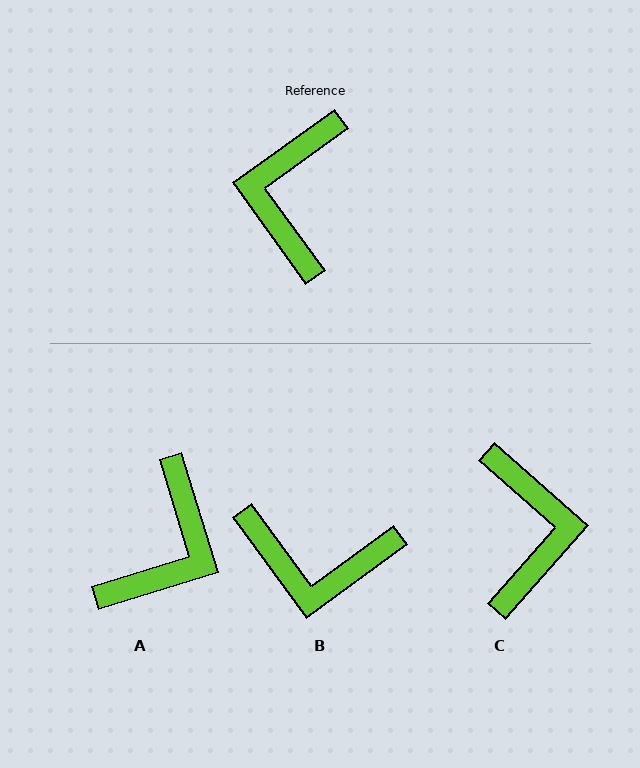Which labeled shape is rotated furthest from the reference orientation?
C, about 167 degrees away.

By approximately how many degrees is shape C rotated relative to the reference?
Approximately 167 degrees clockwise.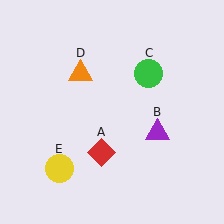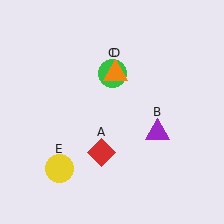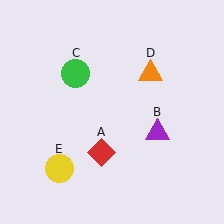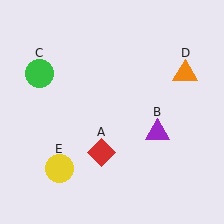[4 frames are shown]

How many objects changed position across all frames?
2 objects changed position: green circle (object C), orange triangle (object D).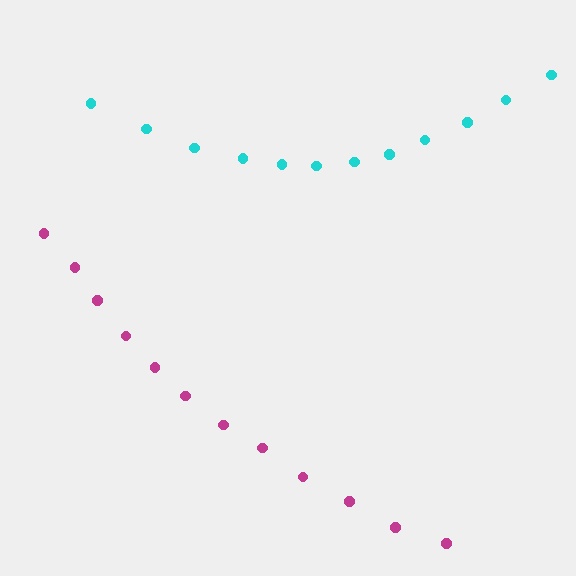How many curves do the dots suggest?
There are 2 distinct paths.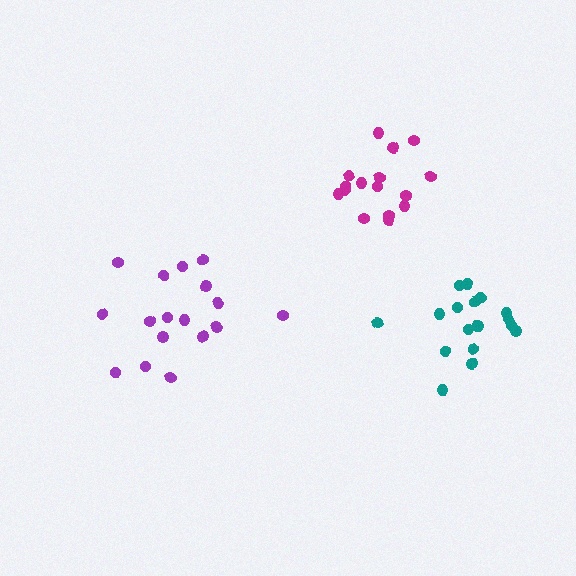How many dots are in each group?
Group 1: 17 dots, Group 2: 18 dots, Group 3: 16 dots (51 total).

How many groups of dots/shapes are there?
There are 3 groups.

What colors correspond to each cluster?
The clusters are colored: purple, teal, magenta.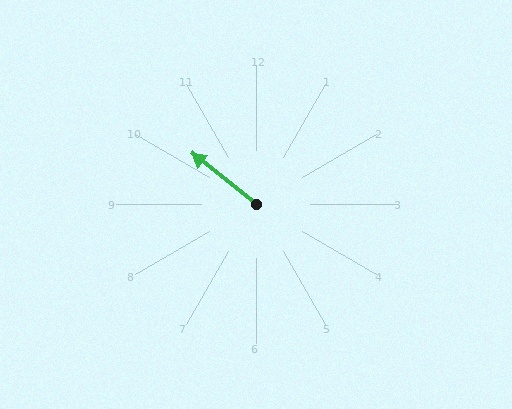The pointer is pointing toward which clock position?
Roughly 10 o'clock.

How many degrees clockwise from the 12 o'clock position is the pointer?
Approximately 309 degrees.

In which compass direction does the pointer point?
Northwest.